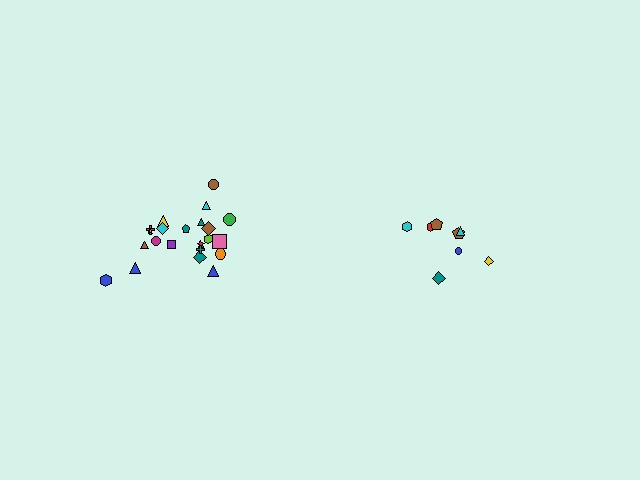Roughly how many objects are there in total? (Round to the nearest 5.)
Roughly 30 objects in total.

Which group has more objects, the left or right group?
The left group.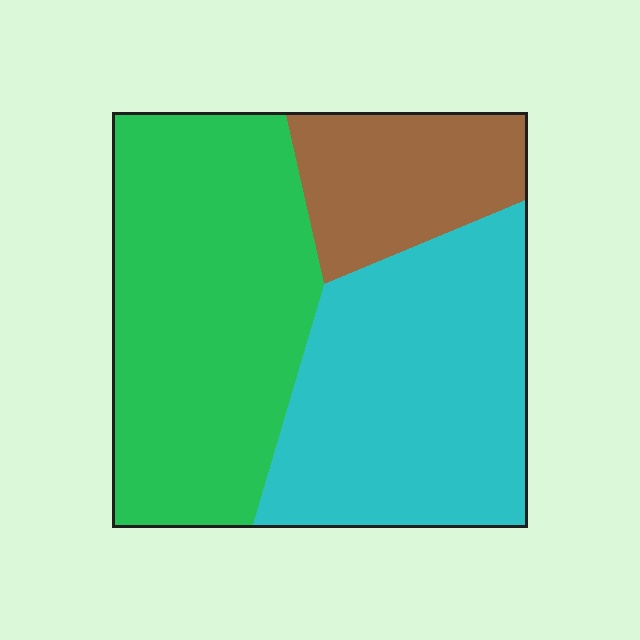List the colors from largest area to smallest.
From largest to smallest: green, cyan, brown.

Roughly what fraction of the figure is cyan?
Cyan takes up about two fifths (2/5) of the figure.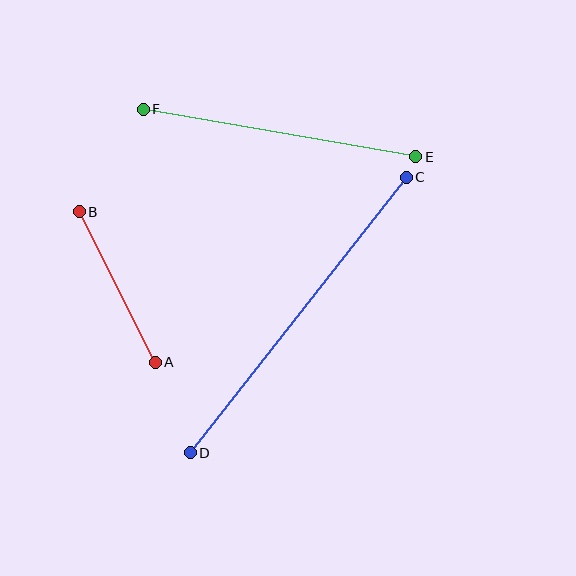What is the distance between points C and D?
The distance is approximately 350 pixels.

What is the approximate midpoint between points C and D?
The midpoint is at approximately (298, 315) pixels.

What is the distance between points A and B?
The distance is approximately 169 pixels.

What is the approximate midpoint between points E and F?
The midpoint is at approximately (280, 133) pixels.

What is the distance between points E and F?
The distance is approximately 276 pixels.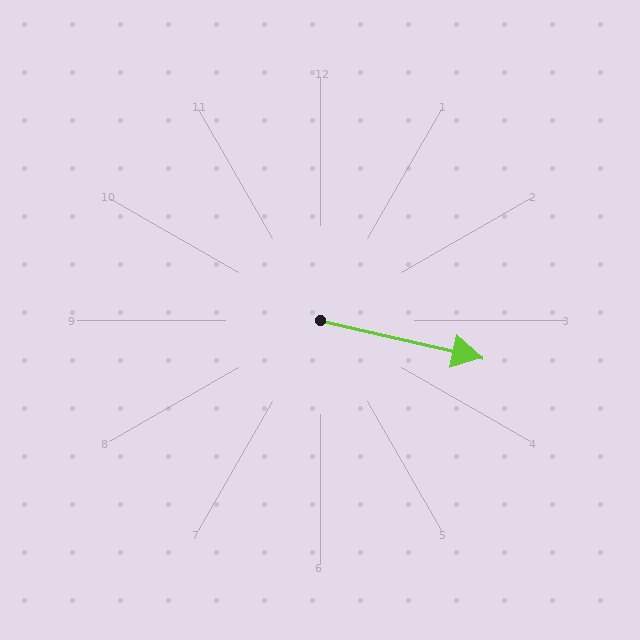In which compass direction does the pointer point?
East.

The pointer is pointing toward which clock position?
Roughly 3 o'clock.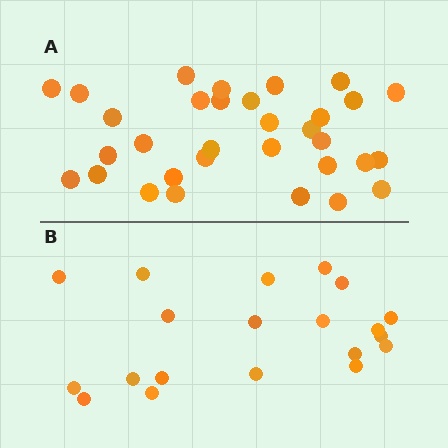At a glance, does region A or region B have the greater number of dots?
Region A (the top region) has more dots.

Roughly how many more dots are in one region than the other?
Region A has roughly 12 or so more dots than region B.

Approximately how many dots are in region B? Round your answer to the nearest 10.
About 20 dots.